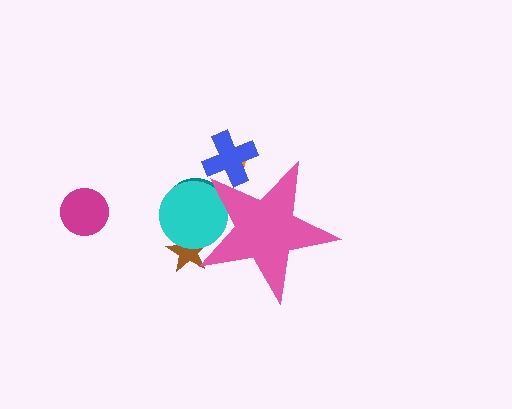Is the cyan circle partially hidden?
Yes, the cyan circle is partially hidden behind the pink star.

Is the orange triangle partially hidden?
Yes, the orange triangle is partially hidden behind the pink star.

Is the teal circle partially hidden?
Yes, the teal circle is partially hidden behind the pink star.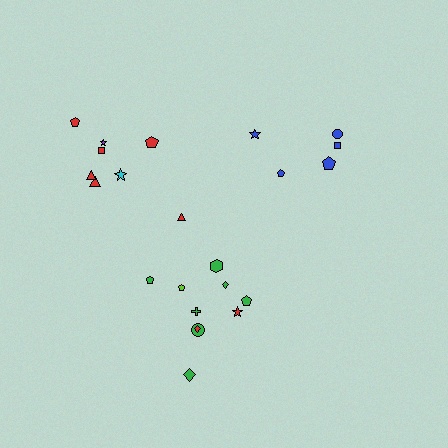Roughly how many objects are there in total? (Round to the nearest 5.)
Roughly 25 objects in total.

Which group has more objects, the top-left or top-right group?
The top-left group.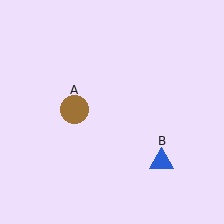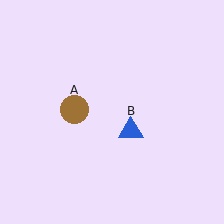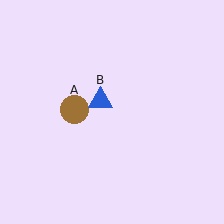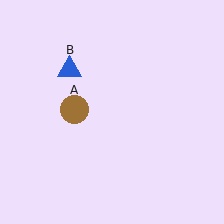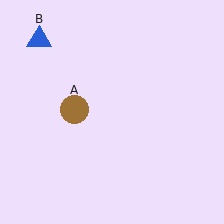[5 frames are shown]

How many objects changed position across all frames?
1 object changed position: blue triangle (object B).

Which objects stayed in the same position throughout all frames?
Brown circle (object A) remained stationary.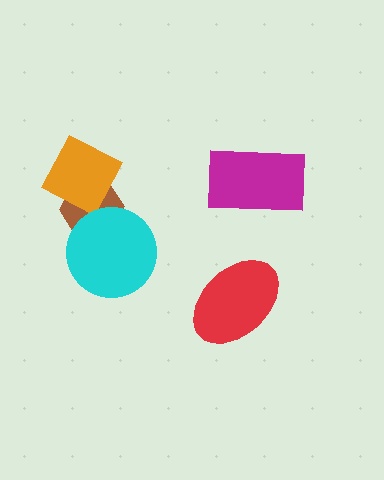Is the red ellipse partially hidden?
No, no other shape covers it.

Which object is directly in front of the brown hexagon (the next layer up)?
The orange diamond is directly in front of the brown hexagon.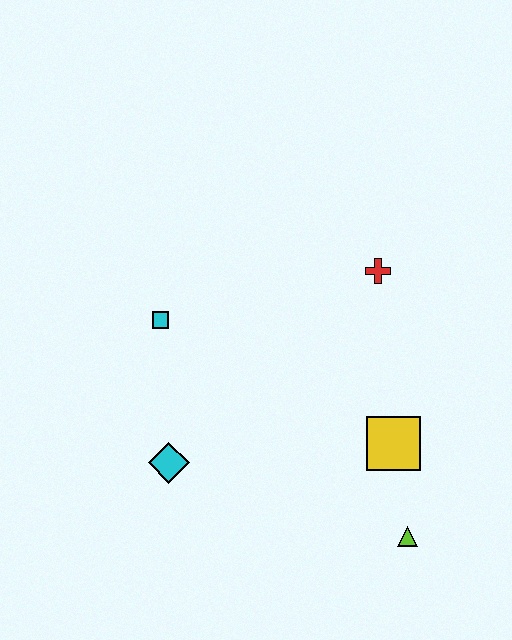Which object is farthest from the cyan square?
The lime triangle is farthest from the cyan square.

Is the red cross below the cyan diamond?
No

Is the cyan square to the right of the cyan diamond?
No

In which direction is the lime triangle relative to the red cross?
The lime triangle is below the red cross.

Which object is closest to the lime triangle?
The yellow square is closest to the lime triangle.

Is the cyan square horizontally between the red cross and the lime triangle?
No